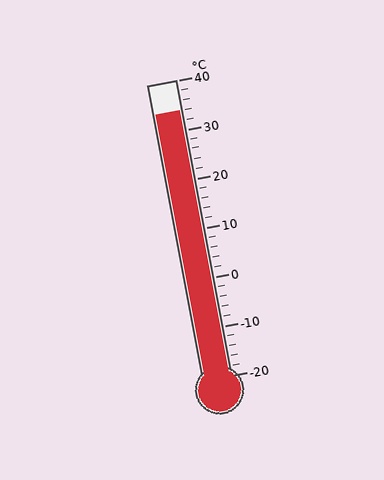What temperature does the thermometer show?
The thermometer shows approximately 34°C.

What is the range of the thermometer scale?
The thermometer scale ranges from -20°C to 40°C.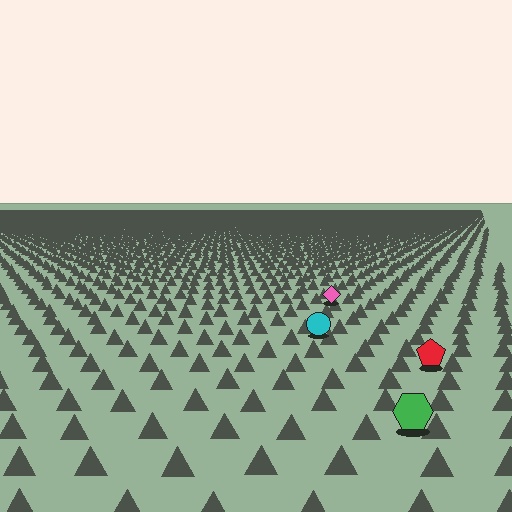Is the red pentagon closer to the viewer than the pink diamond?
Yes. The red pentagon is closer — you can tell from the texture gradient: the ground texture is coarser near it.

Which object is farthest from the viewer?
The pink diamond is farthest from the viewer. It appears smaller and the ground texture around it is denser.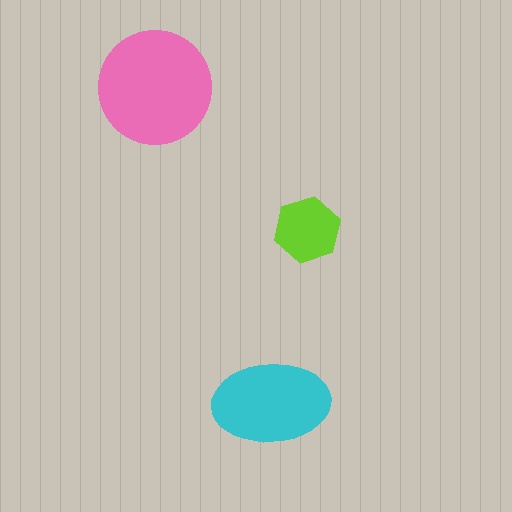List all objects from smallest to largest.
The lime hexagon, the cyan ellipse, the pink circle.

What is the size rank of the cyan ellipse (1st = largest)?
2nd.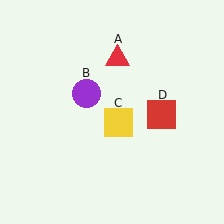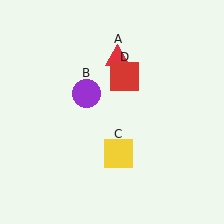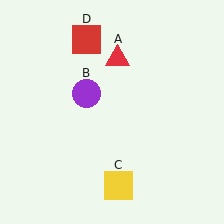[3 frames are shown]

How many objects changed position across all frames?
2 objects changed position: yellow square (object C), red square (object D).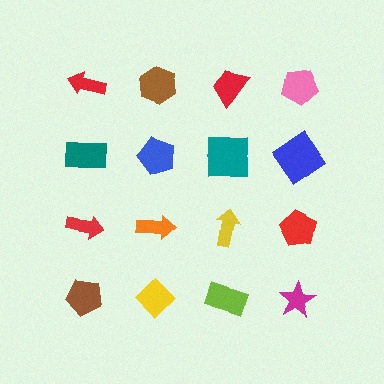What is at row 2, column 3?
A teal square.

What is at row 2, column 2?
A blue pentagon.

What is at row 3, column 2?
An orange arrow.